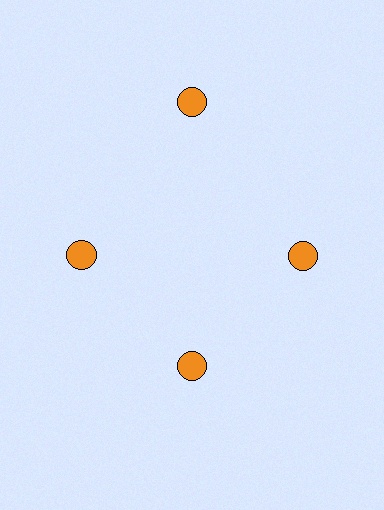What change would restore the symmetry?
The symmetry would be restored by moving it inward, back onto the ring so that all 4 circles sit at equal angles and equal distance from the center.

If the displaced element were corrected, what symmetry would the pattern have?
It would have 4-fold rotational symmetry — the pattern would map onto itself every 90 degrees.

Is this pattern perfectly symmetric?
No. The 4 orange circles are arranged in a ring, but one element near the 12 o'clock position is pushed outward from the center, breaking the 4-fold rotational symmetry.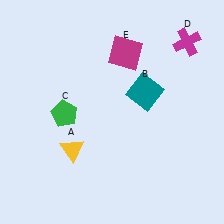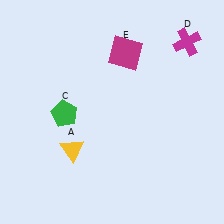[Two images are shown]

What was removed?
The teal square (B) was removed in Image 2.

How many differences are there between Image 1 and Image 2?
There is 1 difference between the two images.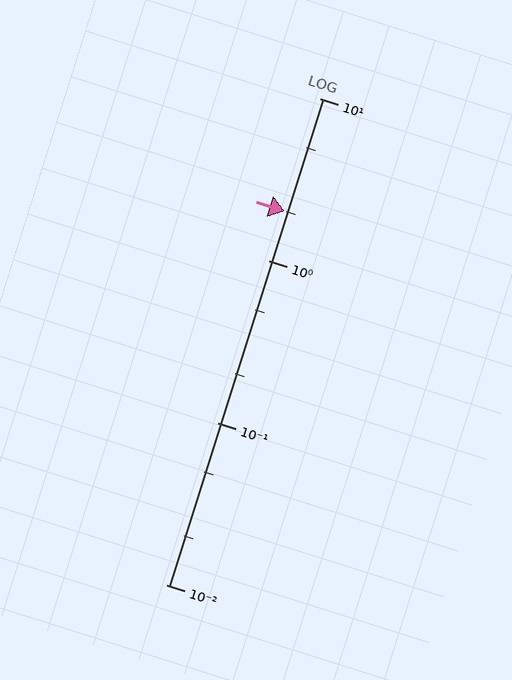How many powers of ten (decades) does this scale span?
The scale spans 3 decades, from 0.01 to 10.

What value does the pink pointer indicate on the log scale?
The pointer indicates approximately 2.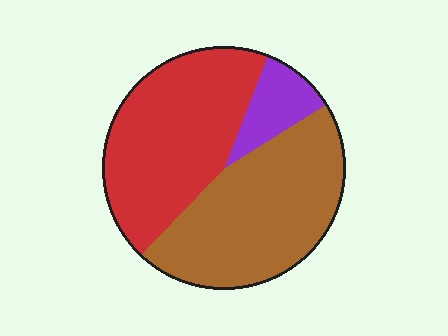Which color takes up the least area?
Purple, at roughly 10%.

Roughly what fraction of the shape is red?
Red covers roughly 45% of the shape.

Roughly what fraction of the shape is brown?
Brown covers around 45% of the shape.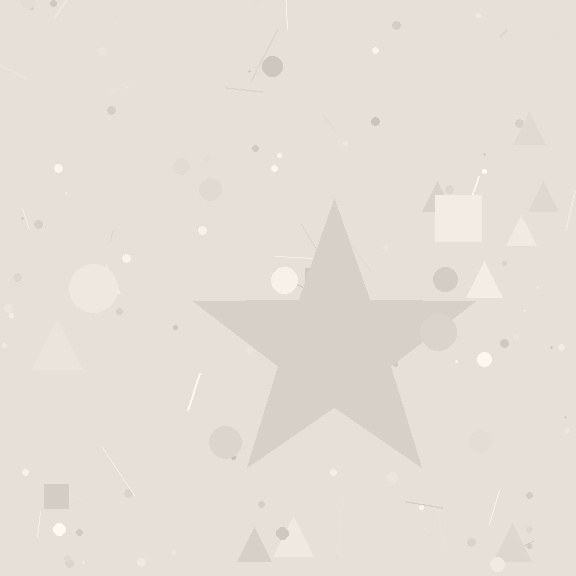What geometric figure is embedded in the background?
A star is embedded in the background.